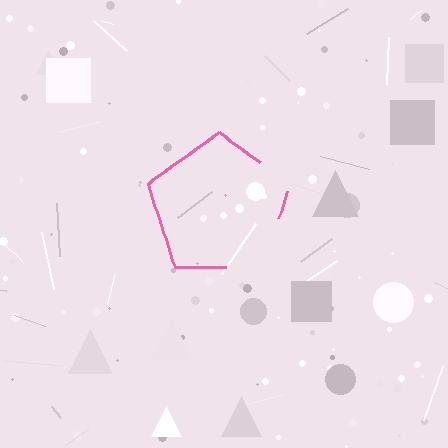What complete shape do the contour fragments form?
The contour fragments form a pentagon.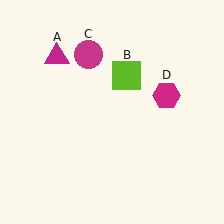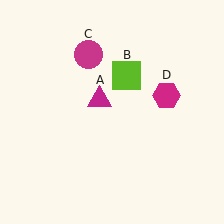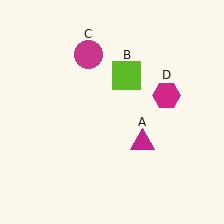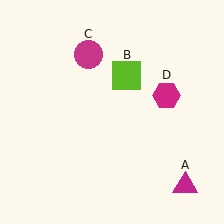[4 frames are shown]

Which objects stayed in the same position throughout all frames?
Lime square (object B) and magenta circle (object C) and magenta hexagon (object D) remained stationary.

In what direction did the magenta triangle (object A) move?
The magenta triangle (object A) moved down and to the right.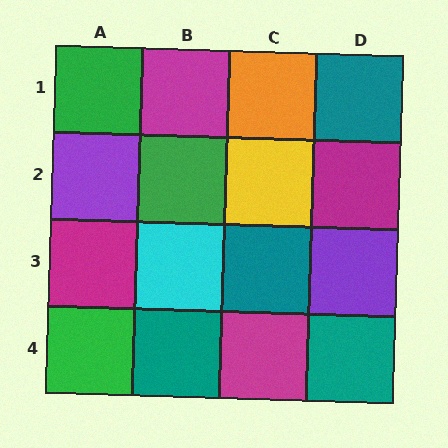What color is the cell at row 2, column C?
Yellow.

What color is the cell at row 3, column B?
Cyan.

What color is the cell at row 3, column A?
Magenta.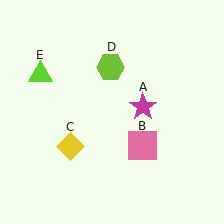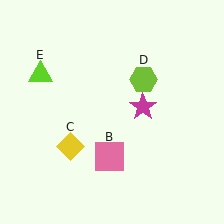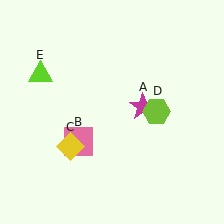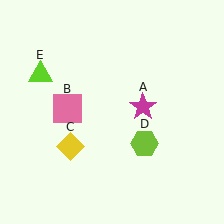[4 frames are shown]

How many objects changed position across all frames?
2 objects changed position: pink square (object B), lime hexagon (object D).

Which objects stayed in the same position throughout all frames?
Magenta star (object A) and yellow diamond (object C) and lime triangle (object E) remained stationary.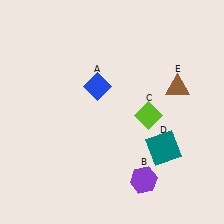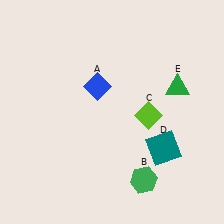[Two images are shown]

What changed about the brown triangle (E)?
In Image 1, E is brown. In Image 2, it changed to green.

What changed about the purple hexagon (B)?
In Image 1, B is purple. In Image 2, it changed to green.